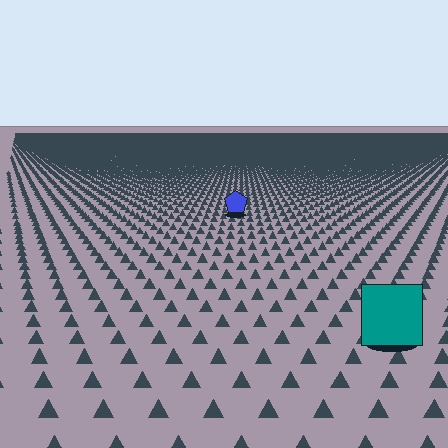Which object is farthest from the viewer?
The blue pentagon is farthest from the viewer. It appears smaller and the ground texture around it is denser.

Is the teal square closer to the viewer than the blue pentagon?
Yes. The teal square is closer — you can tell from the texture gradient: the ground texture is coarser near it.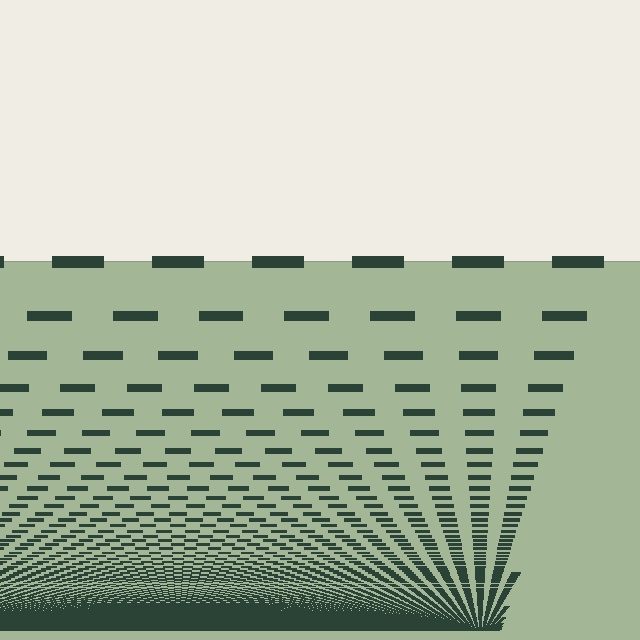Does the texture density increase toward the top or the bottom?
Density increases toward the bottom.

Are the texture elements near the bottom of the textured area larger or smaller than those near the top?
Smaller. The gradient is inverted — elements near the bottom are smaller and denser.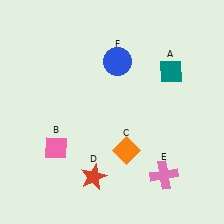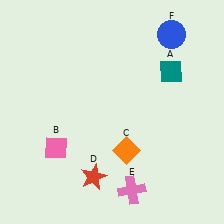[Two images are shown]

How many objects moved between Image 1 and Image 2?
2 objects moved between the two images.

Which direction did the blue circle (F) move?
The blue circle (F) moved right.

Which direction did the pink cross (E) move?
The pink cross (E) moved left.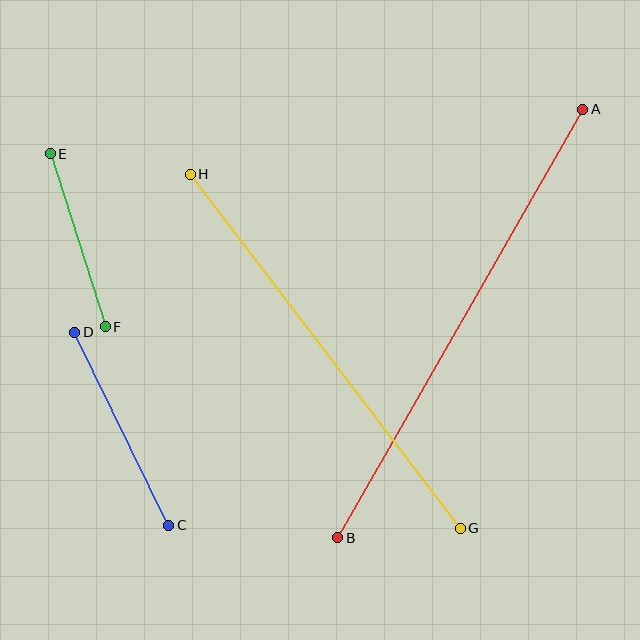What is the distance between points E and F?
The distance is approximately 182 pixels.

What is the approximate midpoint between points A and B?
The midpoint is at approximately (460, 324) pixels.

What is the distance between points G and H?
The distance is approximately 445 pixels.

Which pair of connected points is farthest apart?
Points A and B are farthest apart.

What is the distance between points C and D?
The distance is approximately 215 pixels.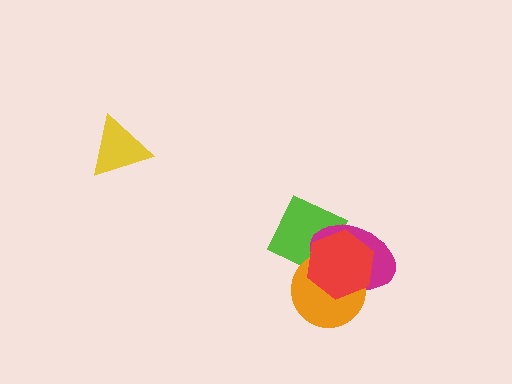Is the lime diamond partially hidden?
Yes, it is partially covered by another shape.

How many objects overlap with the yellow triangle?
0 objects overlap with the yellow triangle.